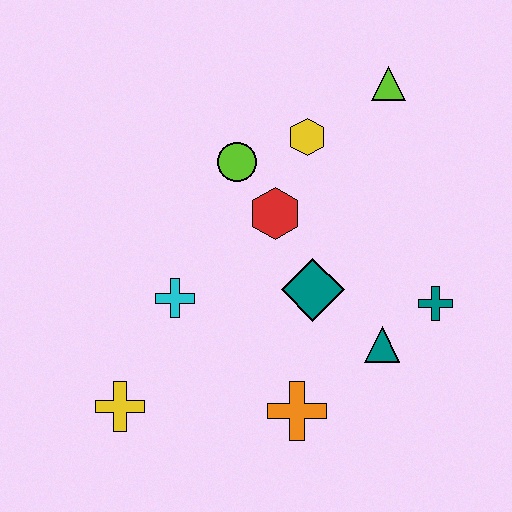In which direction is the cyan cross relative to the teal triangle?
The cyan cross is to the left of the teal triangle.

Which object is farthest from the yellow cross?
The lime triangle is farthest from the yellow cross.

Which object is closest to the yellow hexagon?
The lime circle is closest to the yellow hexagon.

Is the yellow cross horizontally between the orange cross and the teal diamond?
No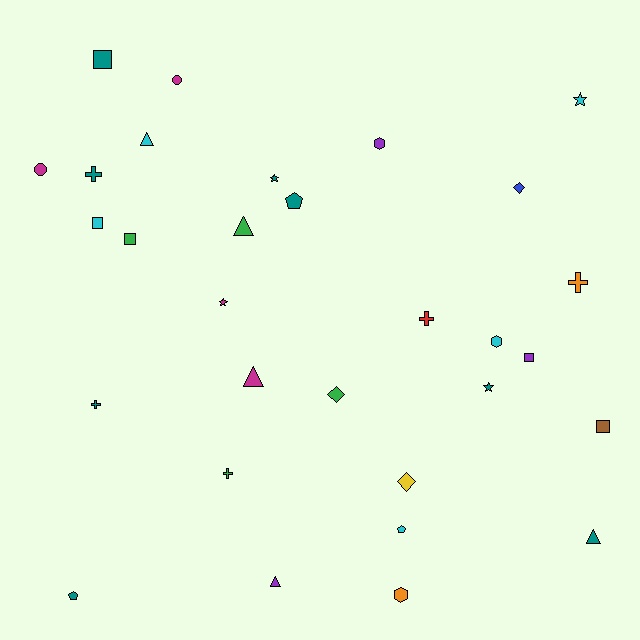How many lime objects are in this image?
There are no lime objects.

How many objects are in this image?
There are 30 objects.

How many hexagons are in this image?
There are 3 hexagons.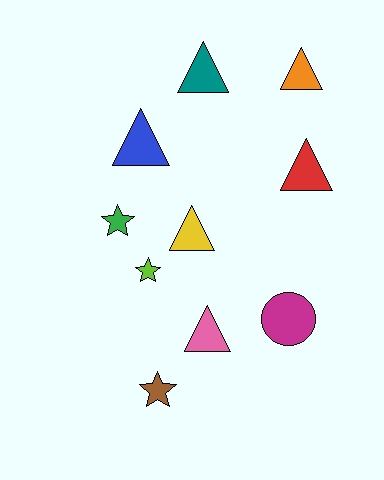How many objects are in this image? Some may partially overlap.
There are 10 objects.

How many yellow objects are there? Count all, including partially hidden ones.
There is 1 yellow object.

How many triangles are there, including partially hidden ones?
There are 6 triangles.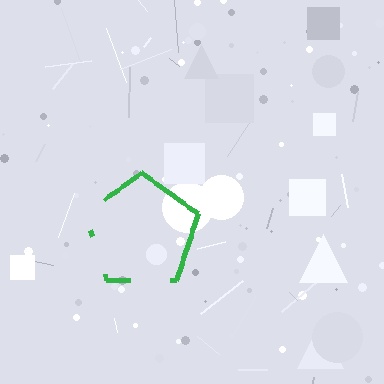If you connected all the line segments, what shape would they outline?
They would outline a pentagon.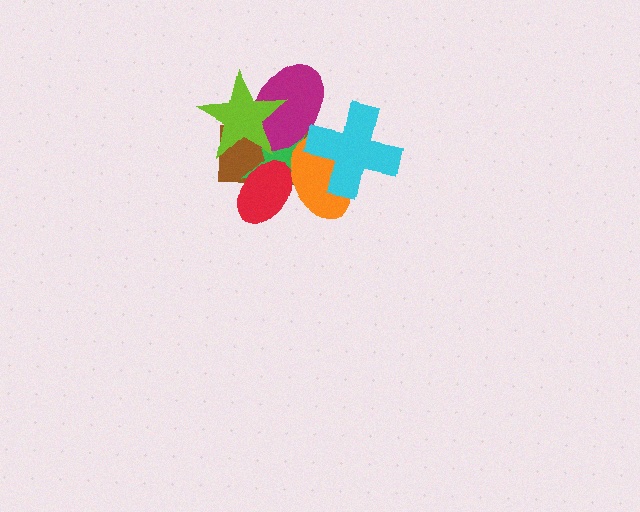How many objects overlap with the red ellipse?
3 objects overlap with the red ellipse.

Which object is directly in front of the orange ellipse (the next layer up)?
The magenta ellipse is directly in front of the orange ellipse.